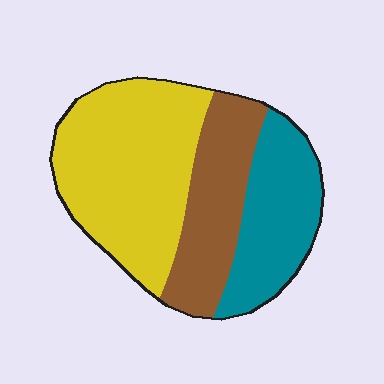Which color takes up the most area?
Yellow, at roughly 50%.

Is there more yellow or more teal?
Yellow.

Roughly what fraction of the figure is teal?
Teal covers around 25% of the figure.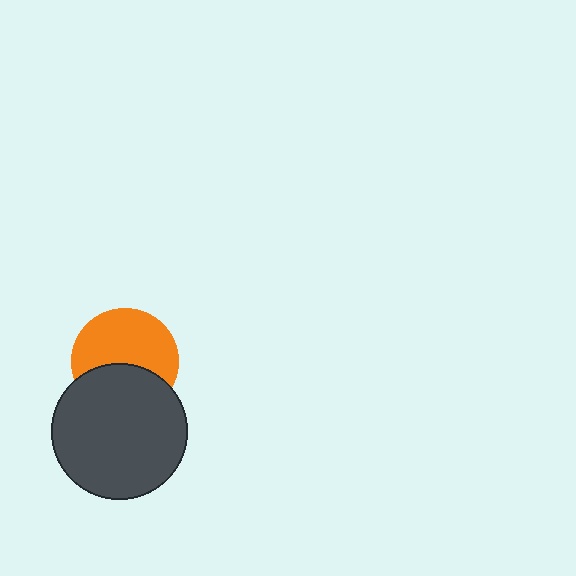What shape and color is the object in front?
The object in front is a dark gray circle.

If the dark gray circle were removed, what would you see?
You would see the complete orange circle.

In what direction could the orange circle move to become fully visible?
The orange circle could move up. That would shift it out from behind the dark gray circle entirely.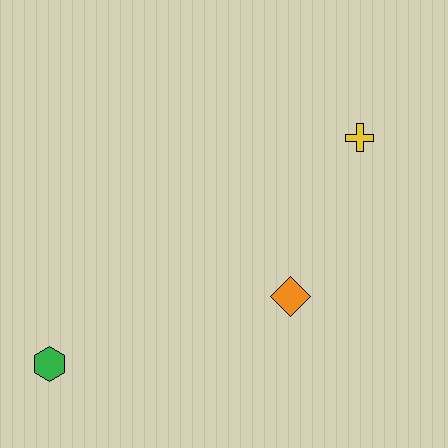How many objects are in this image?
There are 3 objects.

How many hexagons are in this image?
There is 1 hexagon.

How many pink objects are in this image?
There are no pink objects.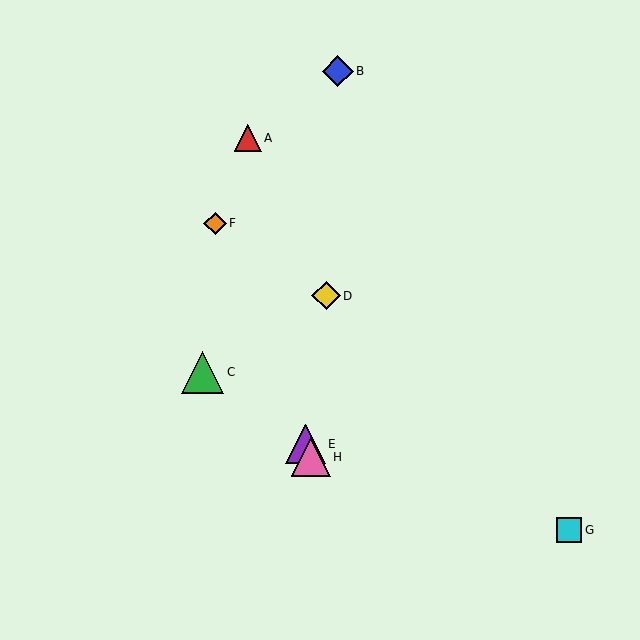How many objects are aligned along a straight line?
3 objects (E, F, H) are aligned along a straight line.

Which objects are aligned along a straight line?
Objects E, F, H are aligned along a straight line.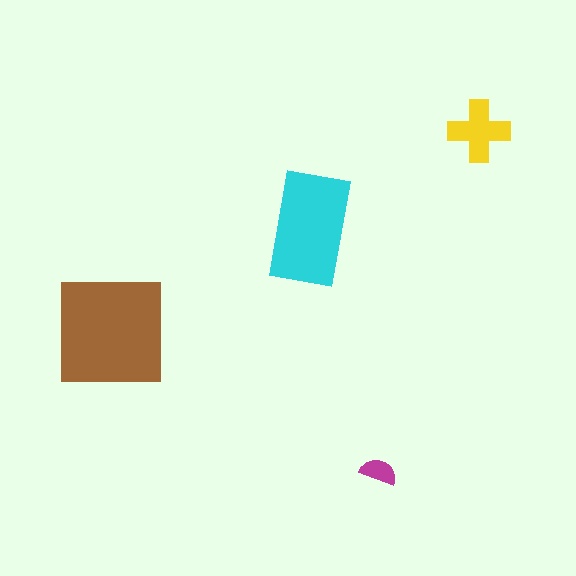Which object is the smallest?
The magenta semicircle.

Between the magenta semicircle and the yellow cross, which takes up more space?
The yellow cross.